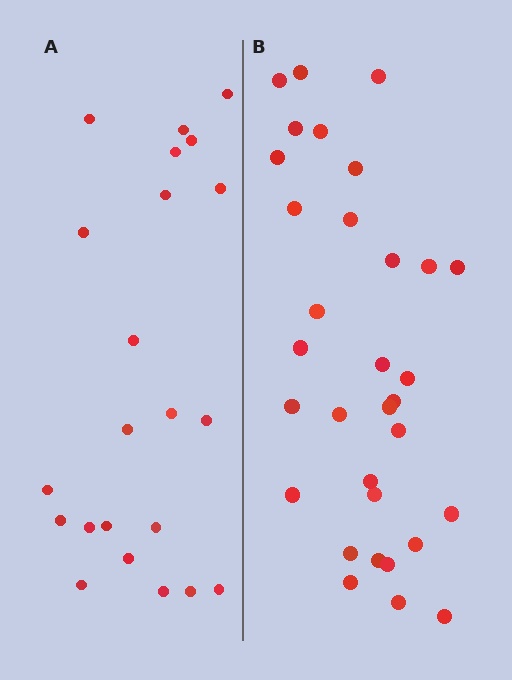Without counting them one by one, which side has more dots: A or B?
Region B (the right region) has more dots.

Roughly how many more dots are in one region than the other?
Region B has roughly 10 or so more dots than region A.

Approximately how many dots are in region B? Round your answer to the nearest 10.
About 30 dots. (The exact count is 32, which rounds to 30.)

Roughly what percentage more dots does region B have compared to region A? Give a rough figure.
About 45% more.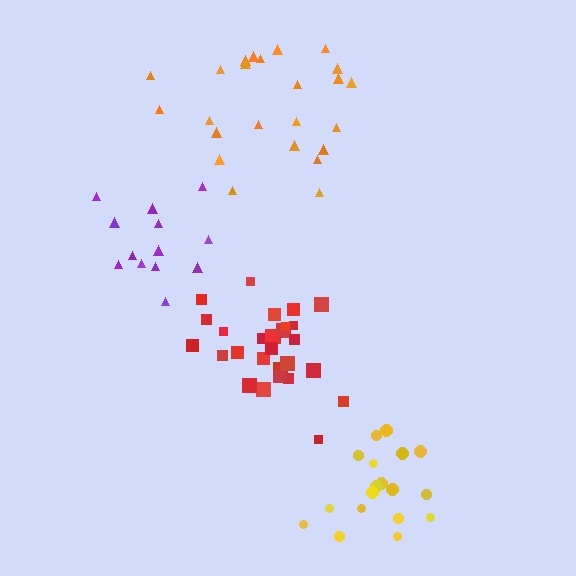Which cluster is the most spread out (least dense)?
Yellow.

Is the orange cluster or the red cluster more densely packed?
Red.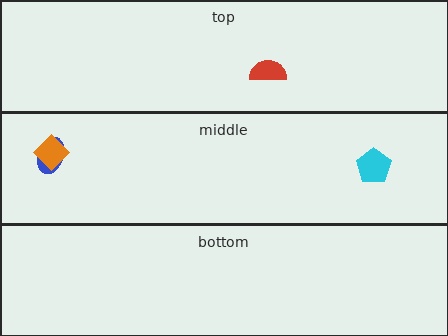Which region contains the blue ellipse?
The middle region.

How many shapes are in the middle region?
3.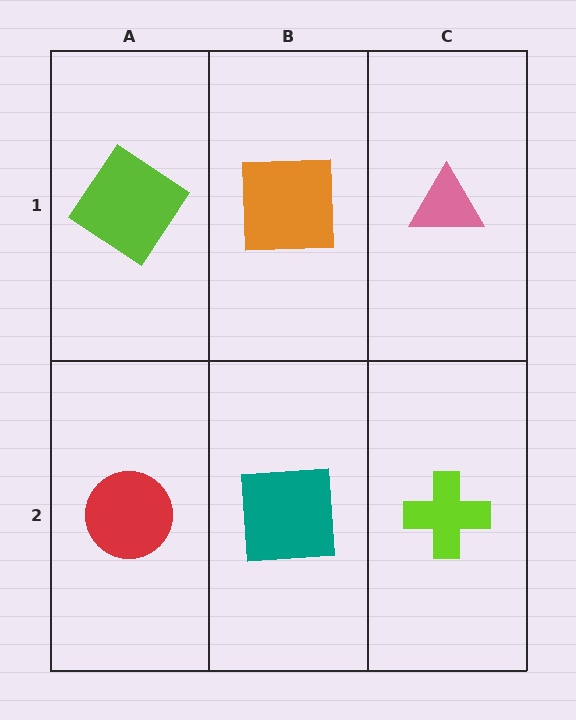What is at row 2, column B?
A teal square.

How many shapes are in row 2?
3 shapes.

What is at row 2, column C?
A lime cross.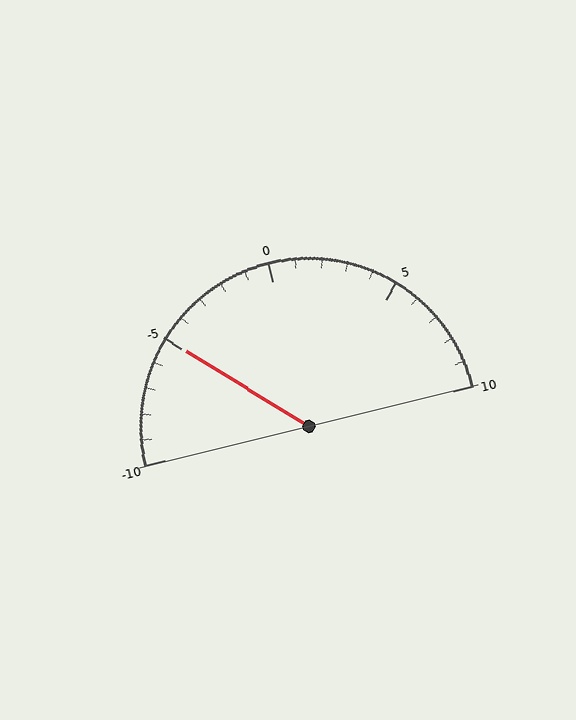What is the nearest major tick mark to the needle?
The nearest major tick mark is -5.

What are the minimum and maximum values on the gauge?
The gauge ranges from -10 to 10.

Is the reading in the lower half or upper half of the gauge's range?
The reading is in the lower half of the range (-10 to 10).